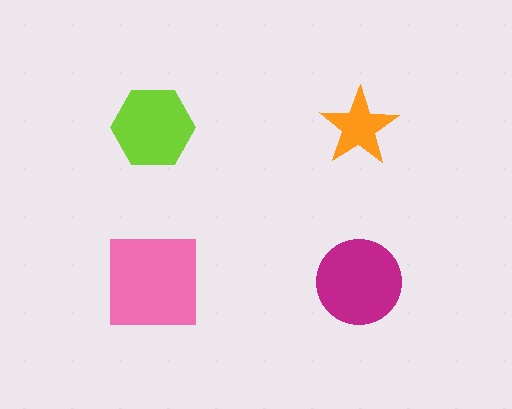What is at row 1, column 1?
A lime hexagon.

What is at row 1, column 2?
An orange star.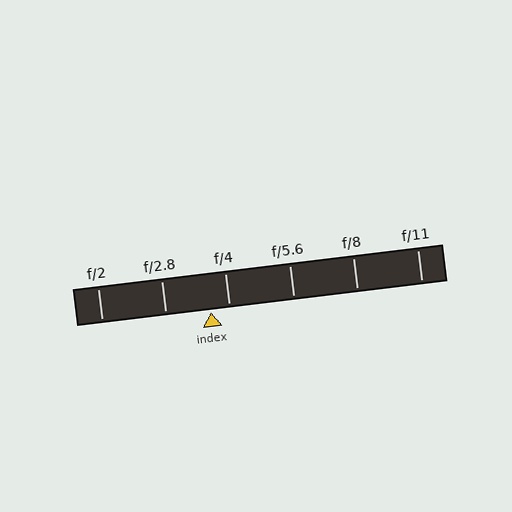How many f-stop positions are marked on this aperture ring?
There are 6 f-stop positions marked.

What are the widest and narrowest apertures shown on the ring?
The widest aperture shown is f/2 and the narrowest is f/11.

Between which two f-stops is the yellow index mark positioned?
The index mark is between f/2.8 and f/4.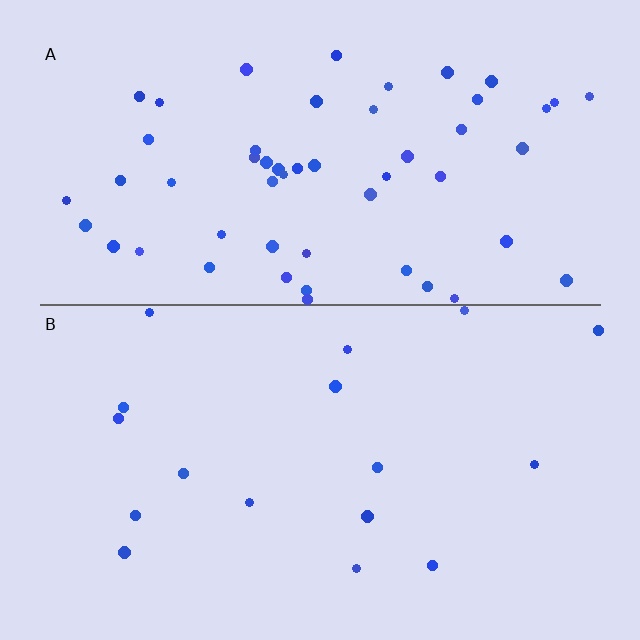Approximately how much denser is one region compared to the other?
Approximately 3.2× — region A over region B.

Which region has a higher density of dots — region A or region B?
A (the top).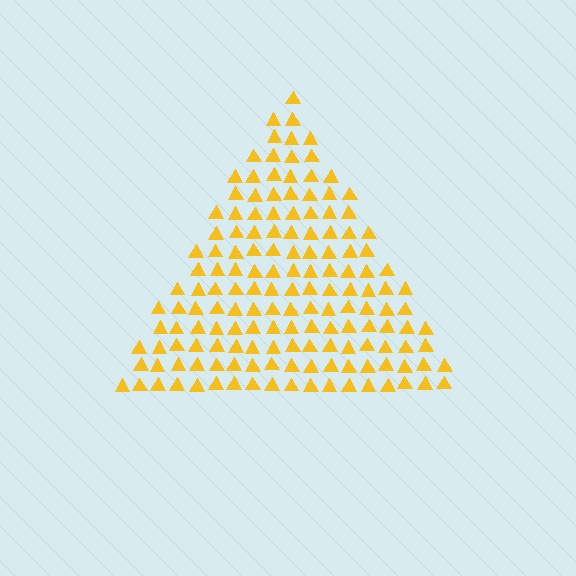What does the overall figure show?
The overall figure shows a triangle.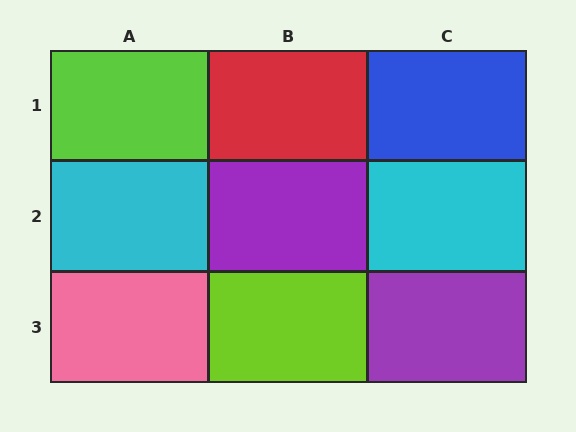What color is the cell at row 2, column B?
Purple.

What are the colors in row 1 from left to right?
Lime, red, blue.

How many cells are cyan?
2 cells are cyan.